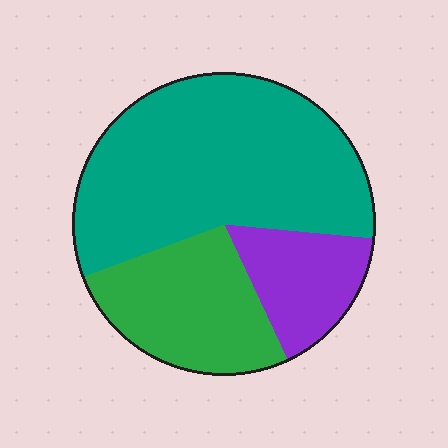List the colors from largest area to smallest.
From largest to smallest: teal, green, purple.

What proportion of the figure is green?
Green takes up between a sixth and a third of the figure.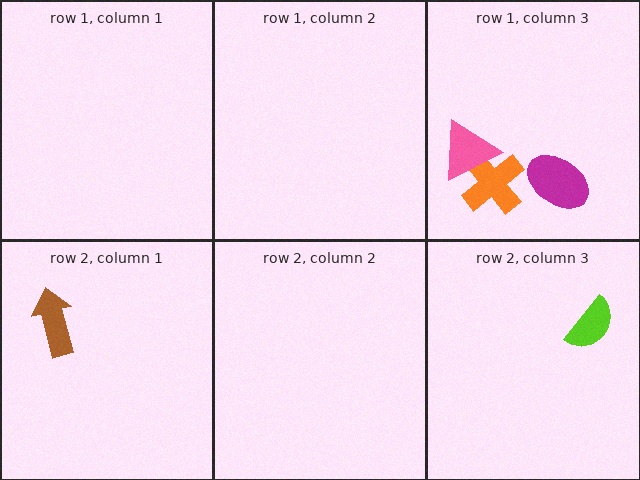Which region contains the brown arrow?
The row 2, column 1 region.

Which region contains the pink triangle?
The row 1, column 3 region.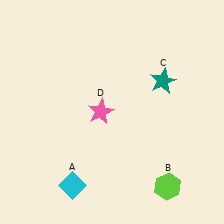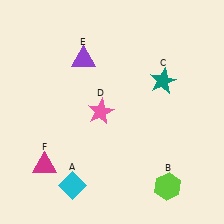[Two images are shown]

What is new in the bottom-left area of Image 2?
A magenta triangle (F) was added in the bottom-left area of Image 2.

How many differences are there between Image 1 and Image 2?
There are 2 differences between the two images.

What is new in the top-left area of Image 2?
A purple triangle (E) was added in the top-left area of Image 2.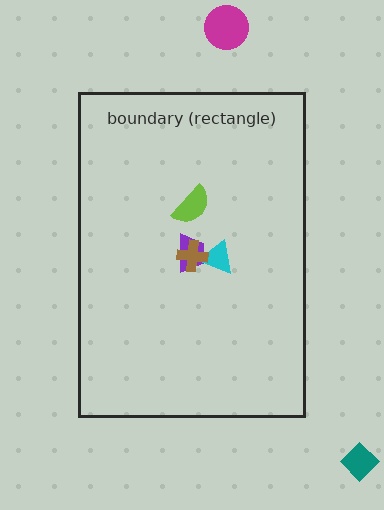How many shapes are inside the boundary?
4 inside, 2 outside.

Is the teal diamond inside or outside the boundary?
Outside.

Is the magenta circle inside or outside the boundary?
Outside.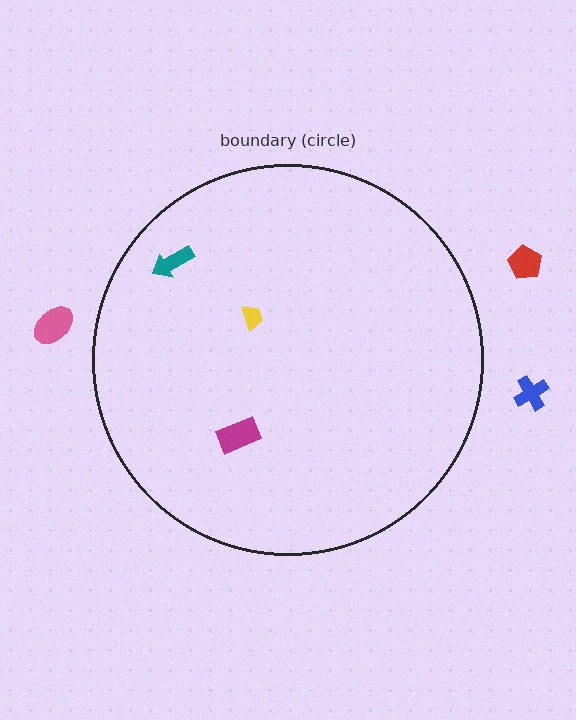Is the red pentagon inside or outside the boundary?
Outside.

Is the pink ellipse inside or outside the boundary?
Outside.